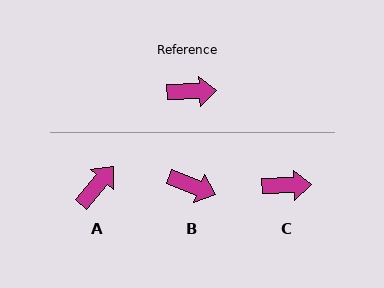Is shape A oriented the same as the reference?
No, it is off by about 48 degrees.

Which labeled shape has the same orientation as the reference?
C.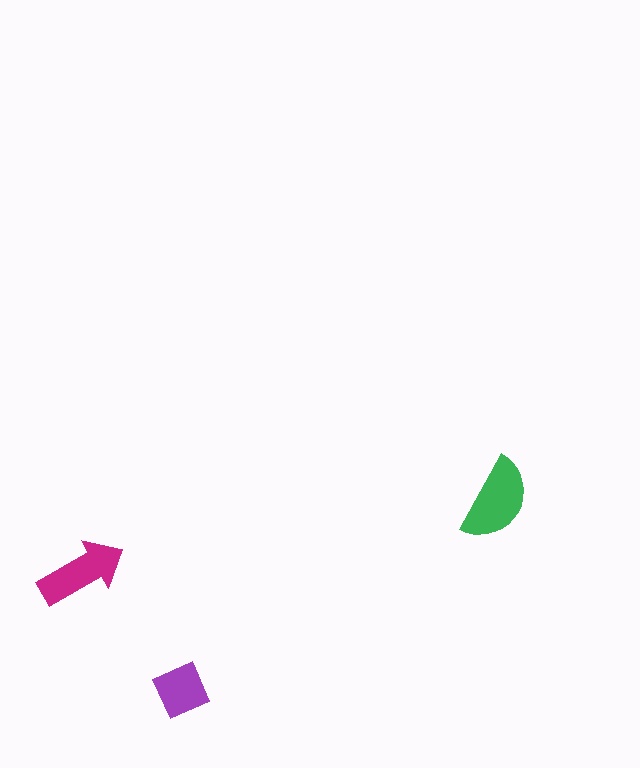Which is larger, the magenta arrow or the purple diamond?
The magenta arrow.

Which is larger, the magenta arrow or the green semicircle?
The green semicircle.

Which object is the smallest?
The purple diamond.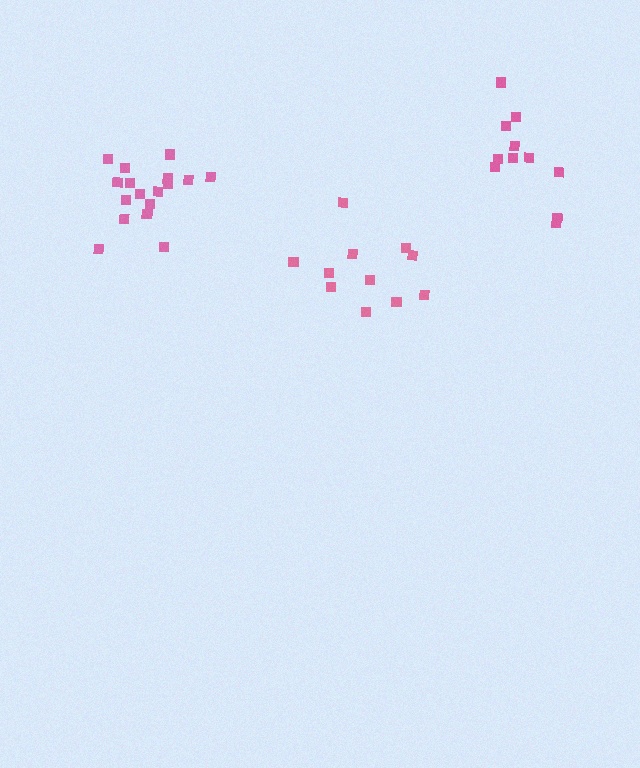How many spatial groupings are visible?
There are 3 spatial groupings.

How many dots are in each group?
Group 1: 11 dots, Group 2: 11 dots, Group 3: 17 dots (39 total).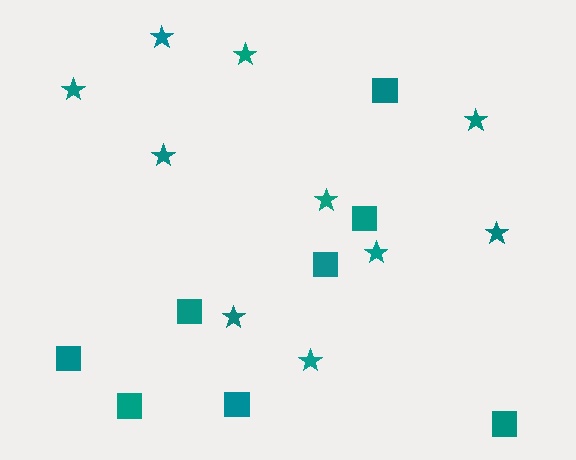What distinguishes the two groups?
There are 2 groups: one group of stars (10) and one group of squares (8).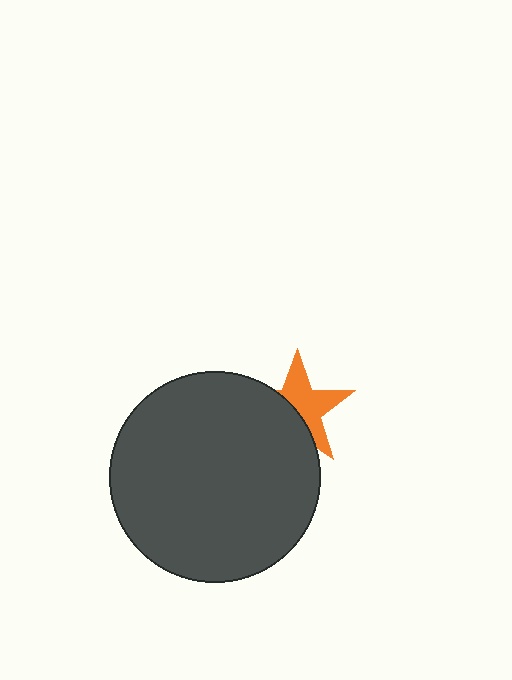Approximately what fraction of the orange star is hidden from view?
Roughly 45% of the orange star is hidden behind the dark gray circle.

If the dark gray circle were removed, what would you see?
You would see the complete orange star.